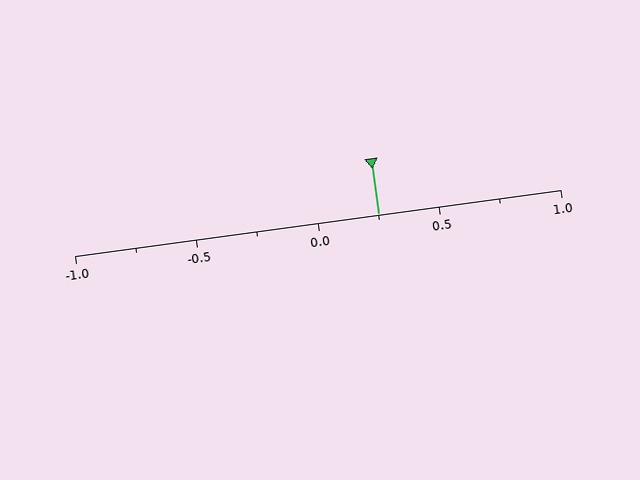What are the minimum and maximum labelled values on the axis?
The axis runs from -1.0 to 1.0.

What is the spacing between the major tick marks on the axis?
The major ticks are spaced 0.5 apart.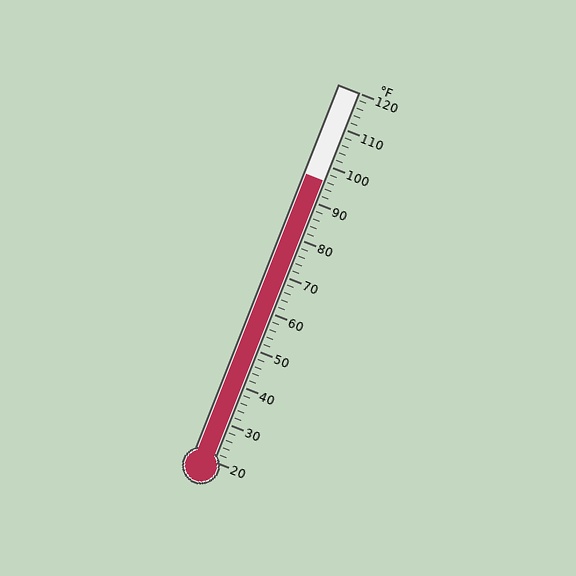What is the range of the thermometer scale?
The thermometer scale ranges from 20°F to 120°F.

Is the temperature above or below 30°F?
The temperature is above 30°F.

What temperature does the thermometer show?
The thermometer shows approximately 96°F.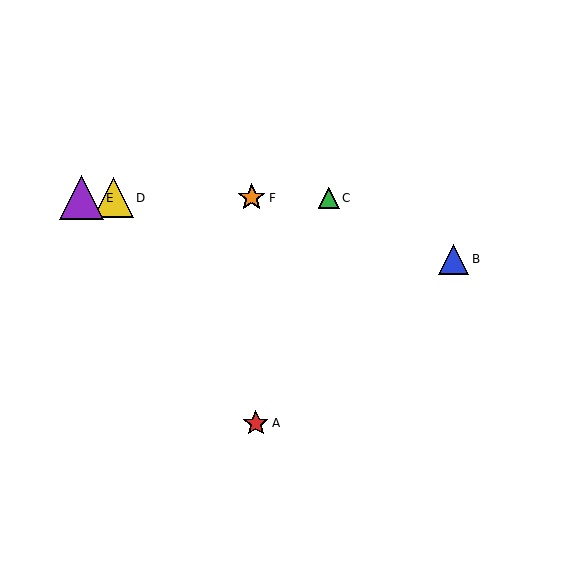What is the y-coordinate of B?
Object B is at y≈259.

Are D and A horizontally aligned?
No, D is at y≈198 and A is at y≈423.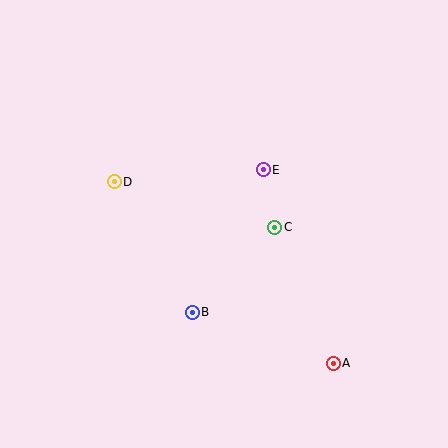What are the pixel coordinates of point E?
Point E is at (263, 170).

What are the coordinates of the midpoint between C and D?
The midpoint between C and D is at (194, 205).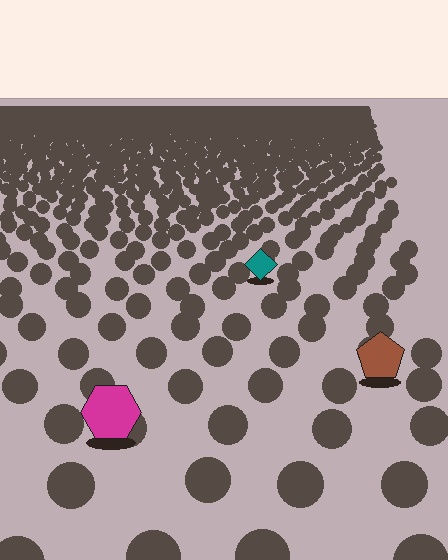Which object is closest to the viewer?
The magenta hexagon is closest. The texture marks near it are larger and more spread out.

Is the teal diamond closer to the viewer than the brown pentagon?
No. The brown pentagon is closer — you can tell from the texture gradient: the ground texture is coarser near it.